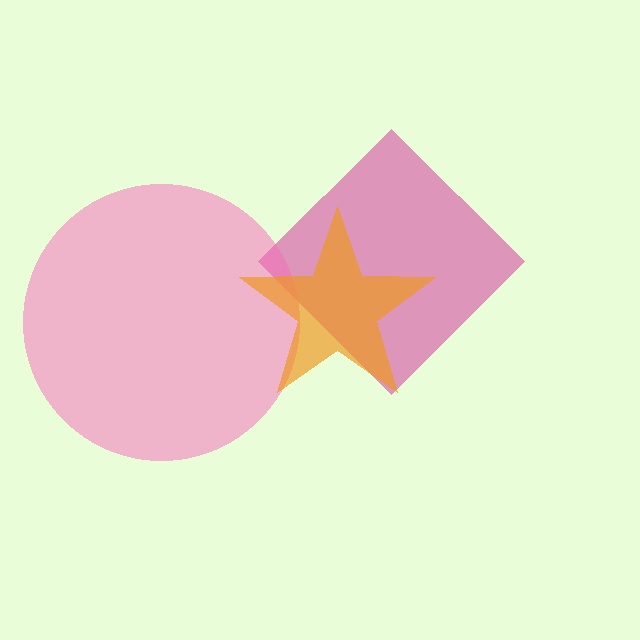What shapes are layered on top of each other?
The layered shapes are: a magenta diamond, a pink circle, an orange star.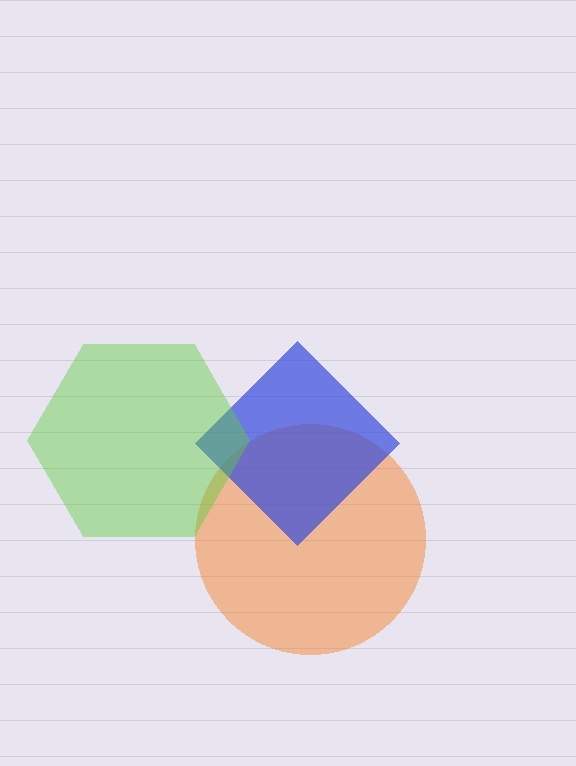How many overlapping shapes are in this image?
There are 3 overlapping shapes in the image.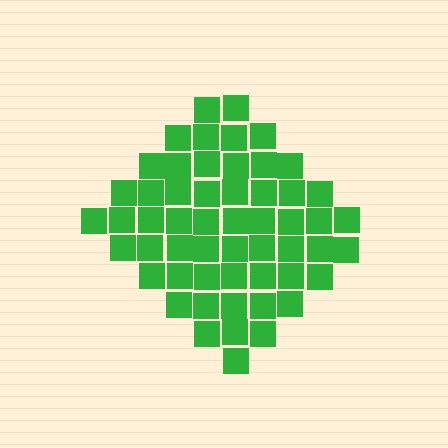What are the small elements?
The small elements are squares.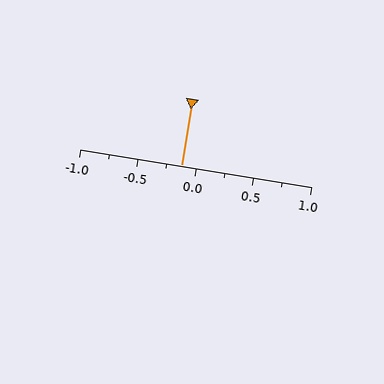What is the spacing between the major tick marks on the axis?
The major ticks are spaced 0.5 apart.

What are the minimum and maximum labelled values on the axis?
The axis runs from -1.0 to 1.0.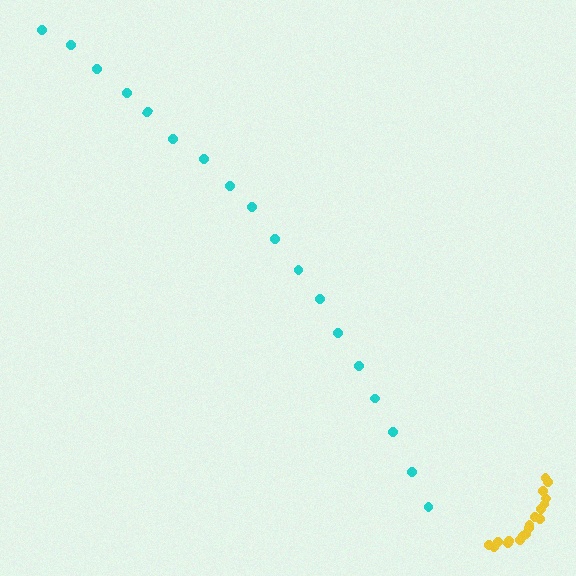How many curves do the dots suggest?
There are 2 distinct paths.